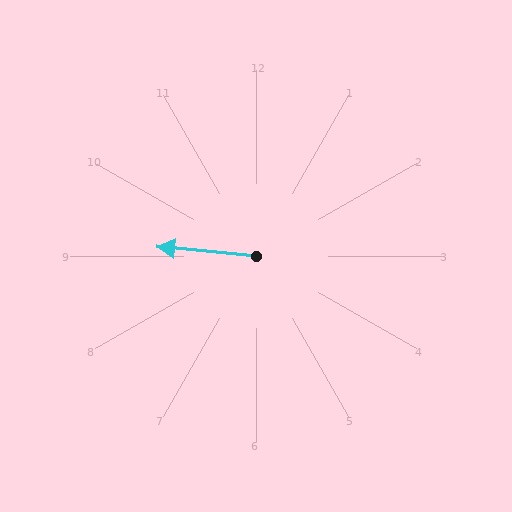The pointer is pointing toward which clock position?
Roughly 9 o'clock.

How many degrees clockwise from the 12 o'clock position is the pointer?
Approximately 275 degrees.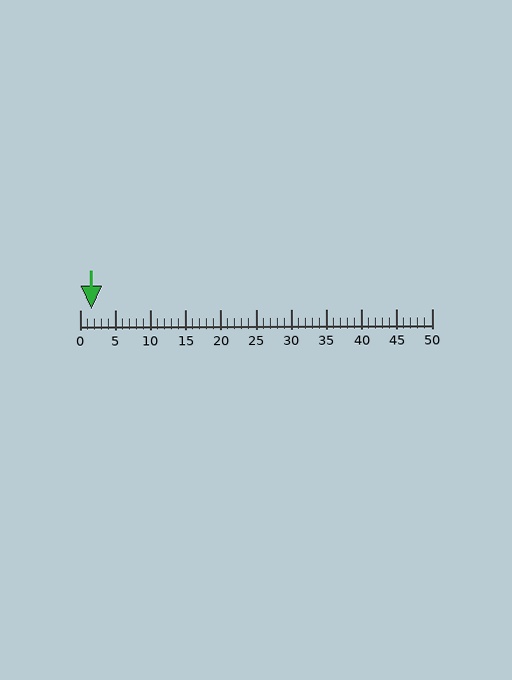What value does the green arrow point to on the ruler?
The green arrow points to approximately 2.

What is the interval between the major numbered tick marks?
The major tick marks are spaced 5 units apart.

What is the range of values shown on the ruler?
The ruler shows values from 0 to 50.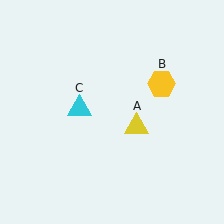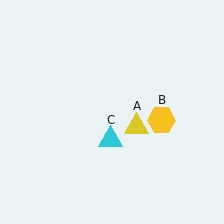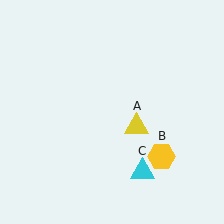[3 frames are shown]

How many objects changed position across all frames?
2 objects changed position: yellow hexagon (object B), cyan triangle (object C).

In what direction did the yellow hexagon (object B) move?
The yellow hexagon (object B) moved down.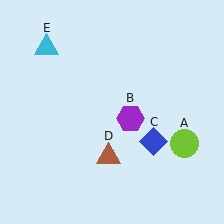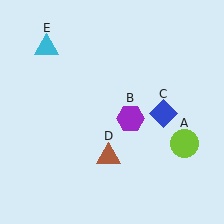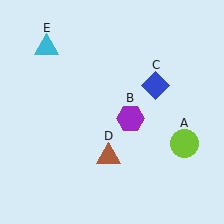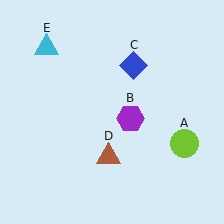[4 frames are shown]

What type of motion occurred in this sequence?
The blue diamond (object C) rotated counterclockwise around the center of the scene.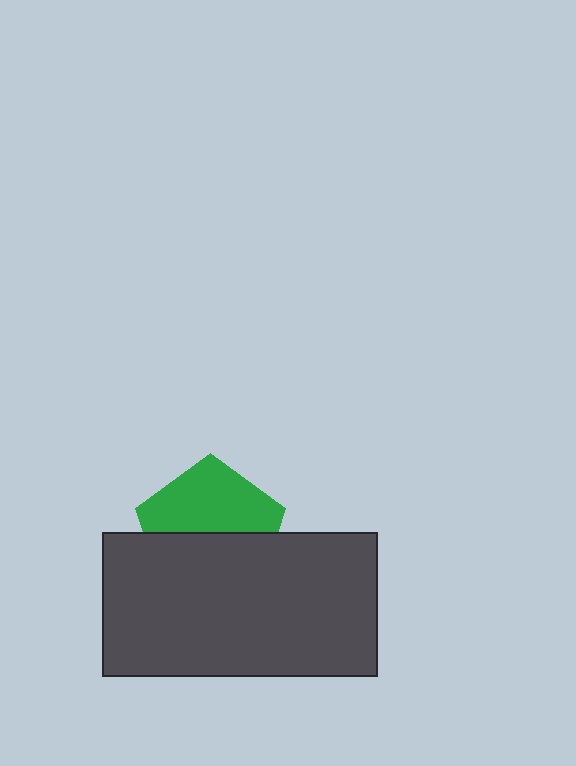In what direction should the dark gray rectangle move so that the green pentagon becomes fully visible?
The dark gray rectangle should move down. That is the shortest direction to clear the overlap and leave the green pentagon fully visible.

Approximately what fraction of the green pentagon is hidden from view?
Roughly 50% of the green pentagon is hidden behind the dark gray rectangle.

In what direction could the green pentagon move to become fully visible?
The green pentagon could move up. That would shift it out from behind the dark gray rectangle entirely.